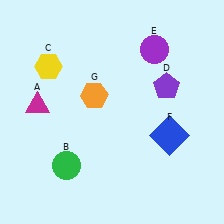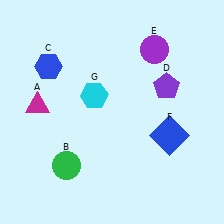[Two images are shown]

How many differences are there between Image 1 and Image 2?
There are 2 differences between the two images.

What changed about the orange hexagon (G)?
In Image 1, G is orange. In Image 2, it changed to cyan.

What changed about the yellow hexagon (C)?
In Image 1, C is yellow. In Image 2, it changed to blue.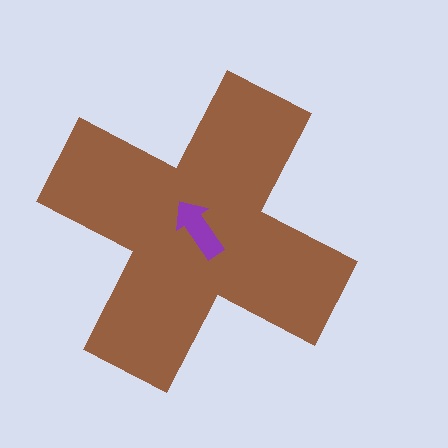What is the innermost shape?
The purple arrow.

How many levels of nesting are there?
2.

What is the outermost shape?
The brown cross.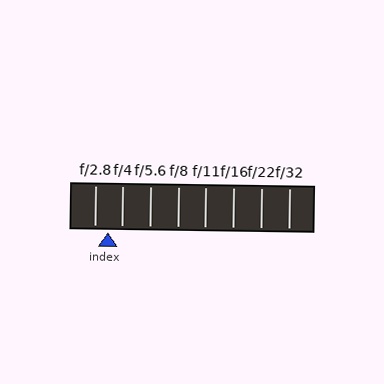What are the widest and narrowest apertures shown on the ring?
The widest aperture shown is f/2.8 and the narrowest is f/32.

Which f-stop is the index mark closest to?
The index mark is closest to f/2.8.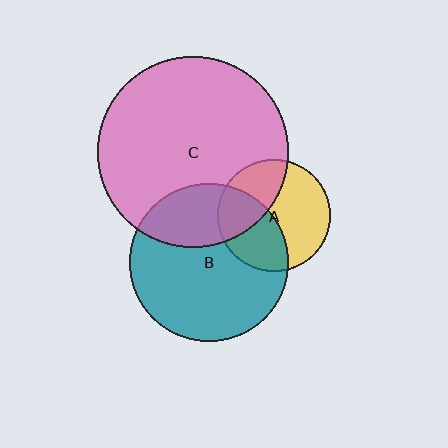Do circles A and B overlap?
Yes.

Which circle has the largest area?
Circle C (pink).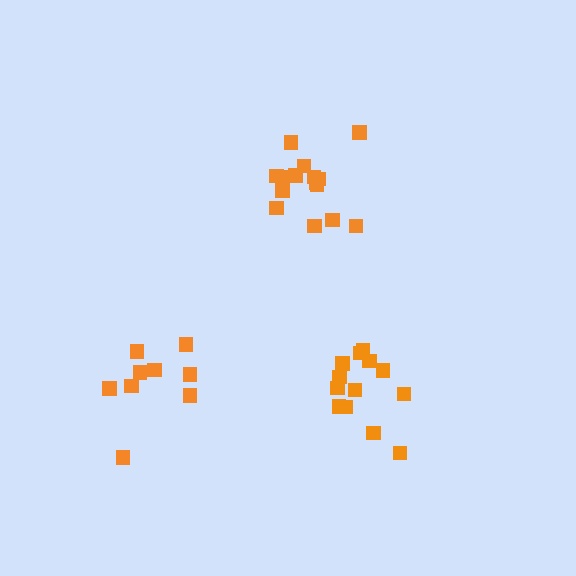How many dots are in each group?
Group 1: 9 dots, Group 2: 15 dots, Group 3: 13 dots (37 total).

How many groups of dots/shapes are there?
There are 3 groups.